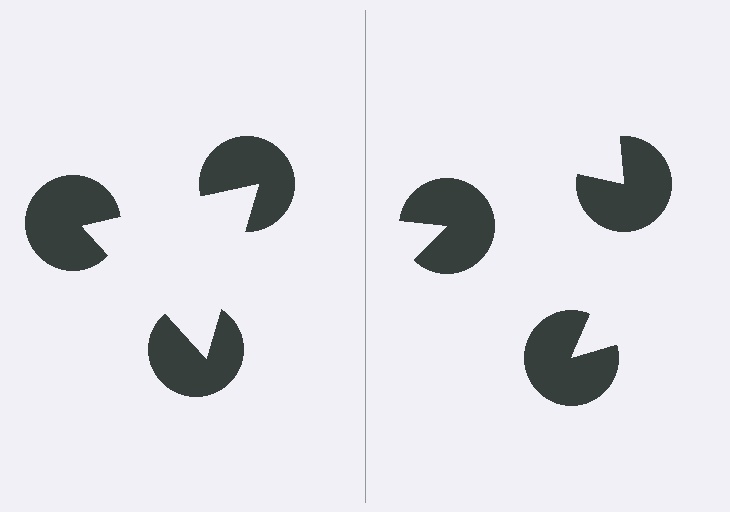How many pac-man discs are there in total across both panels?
6 — 3 on each side.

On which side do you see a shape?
An illusory triangle appears on the left side. On the right side the wedge cuts are rotated, so no coherent shape forms.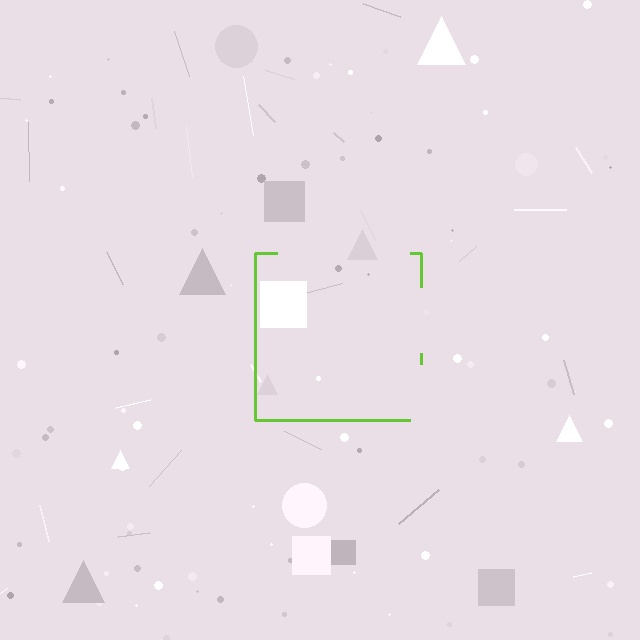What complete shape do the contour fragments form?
The contour fragments form a square.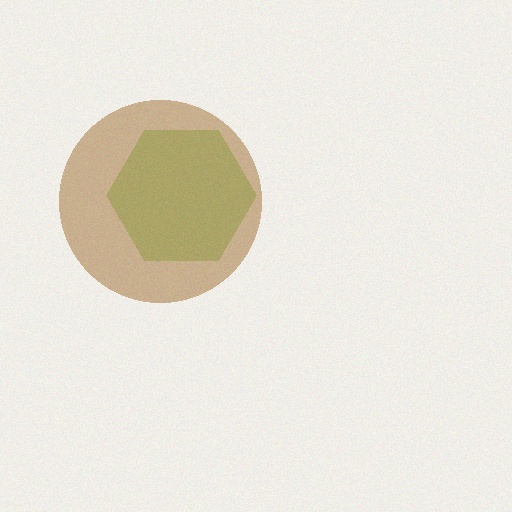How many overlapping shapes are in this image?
There are 2 overlapping shapes in the image.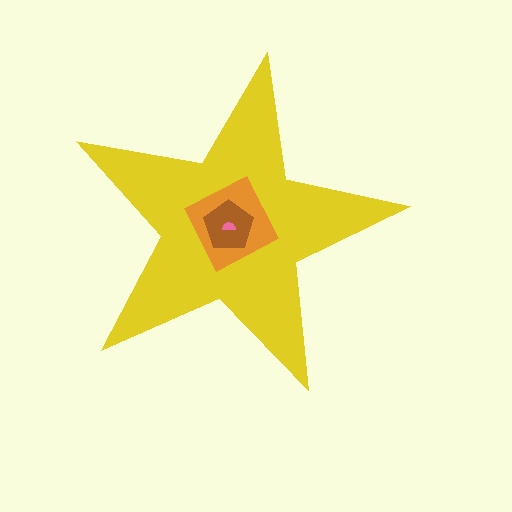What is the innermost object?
The pink semicircle.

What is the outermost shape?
The yellow star.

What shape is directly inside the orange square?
The brown pentagon.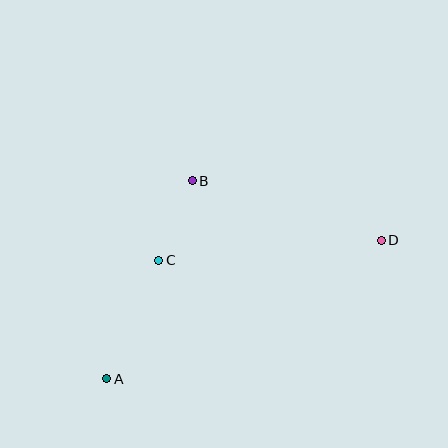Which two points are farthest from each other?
Points A and D are farthest from each other.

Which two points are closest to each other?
Points B and C are closest to each other.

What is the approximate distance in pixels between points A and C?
The distance between A and C is approximately 129 pixels.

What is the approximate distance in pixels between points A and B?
The distance between A and B is approximately 216 pixels.